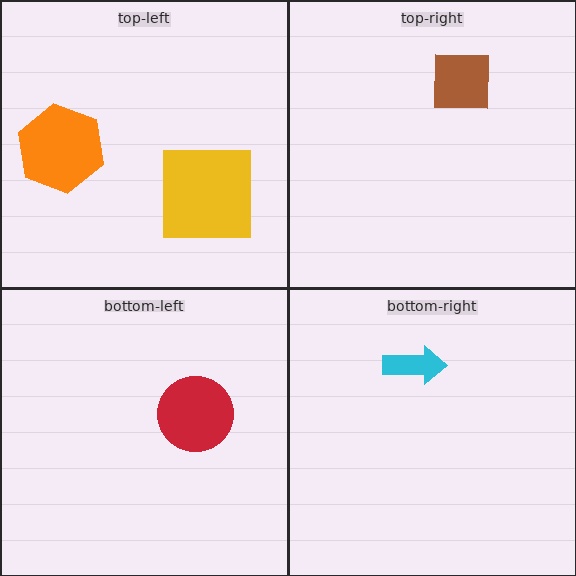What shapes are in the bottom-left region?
The red circle.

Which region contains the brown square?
The top-right region.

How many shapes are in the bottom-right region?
1.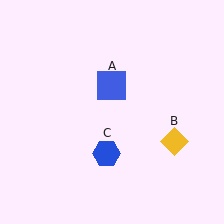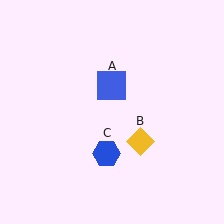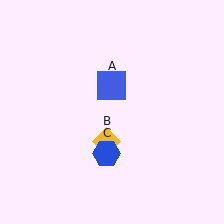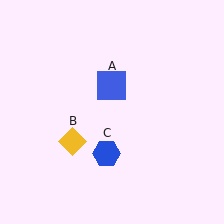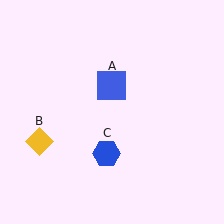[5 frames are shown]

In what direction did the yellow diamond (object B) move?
The yellow diamond (object B) moved left.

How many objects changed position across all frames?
1 object changed position: yellow diamond (object B).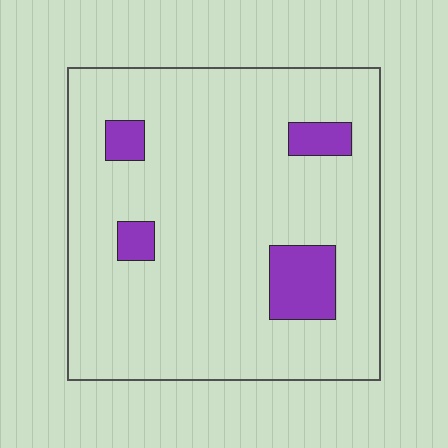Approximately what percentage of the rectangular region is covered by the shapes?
Approximately 10%.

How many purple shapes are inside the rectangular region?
4.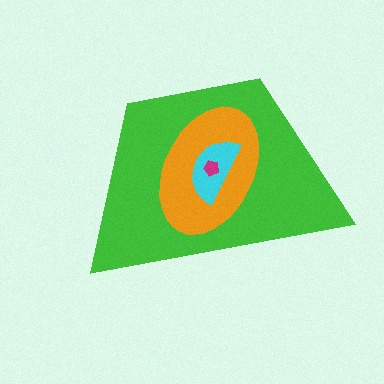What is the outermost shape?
The green trapezoid.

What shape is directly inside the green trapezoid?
The orange ellipse.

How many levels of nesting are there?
4.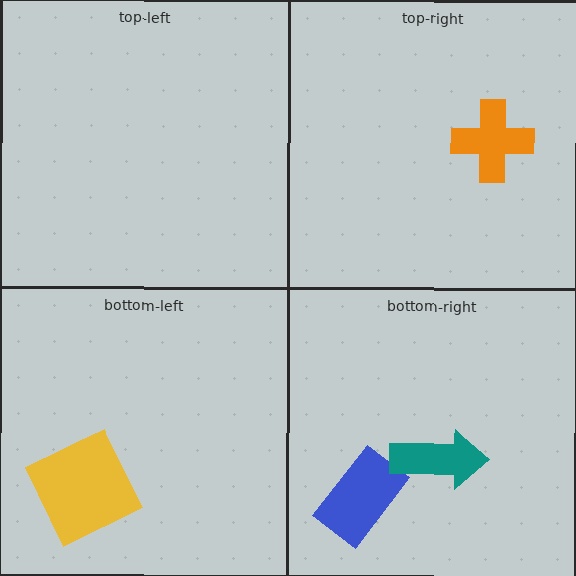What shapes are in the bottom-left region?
The yellow square.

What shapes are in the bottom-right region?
The blue rectangle, the teal arrow.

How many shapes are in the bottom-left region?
1.